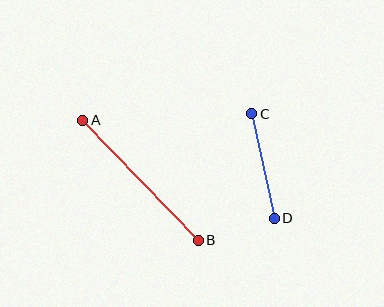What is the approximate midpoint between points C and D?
The midpoint is at approximately (263, 166) pixels.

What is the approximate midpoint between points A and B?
The midpoint is at approximately (140, 180) pixels.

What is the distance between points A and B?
The distance is approximately 166 pixels.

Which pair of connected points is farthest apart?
Points A and B are farthest apart.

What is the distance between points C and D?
The distance is approximately 107 pixels.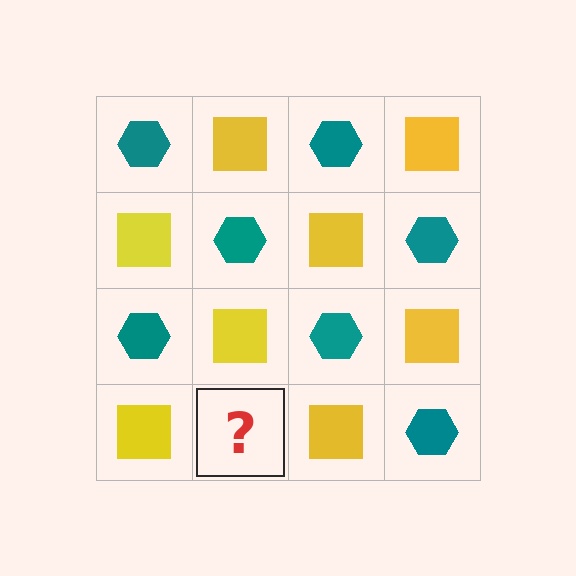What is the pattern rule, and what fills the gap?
The rule is that it alternates teal hexagon and yellow square in a checkerboard pattern. The gap should be filled with a teal hexagon.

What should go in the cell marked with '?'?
The missing cell should contain a teal hexagon.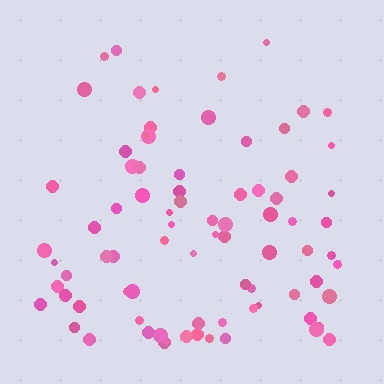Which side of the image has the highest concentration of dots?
The bottom.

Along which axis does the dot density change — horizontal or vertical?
Vertical.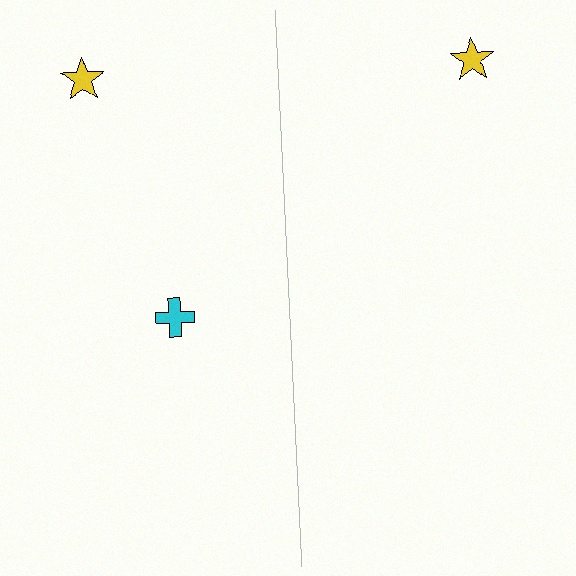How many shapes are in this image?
There are 3 shapes in this image.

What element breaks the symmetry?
A cyan cross is missing from the right side.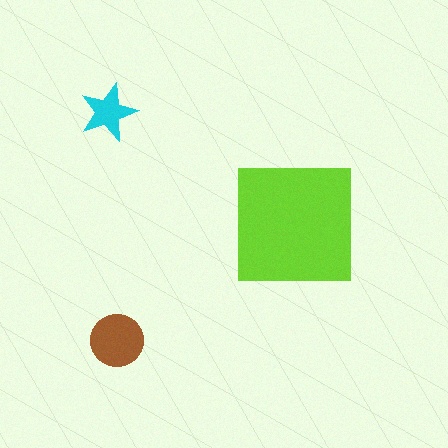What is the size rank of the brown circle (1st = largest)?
2nd.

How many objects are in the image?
There are 3 objects in the image.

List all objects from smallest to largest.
The cyan star, the brown circle, the lime square.